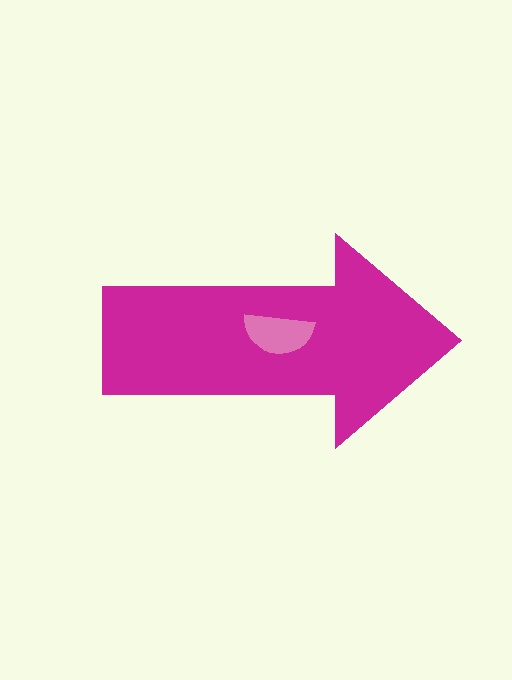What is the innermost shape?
The pink semicircle.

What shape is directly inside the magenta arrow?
The pink semicircle.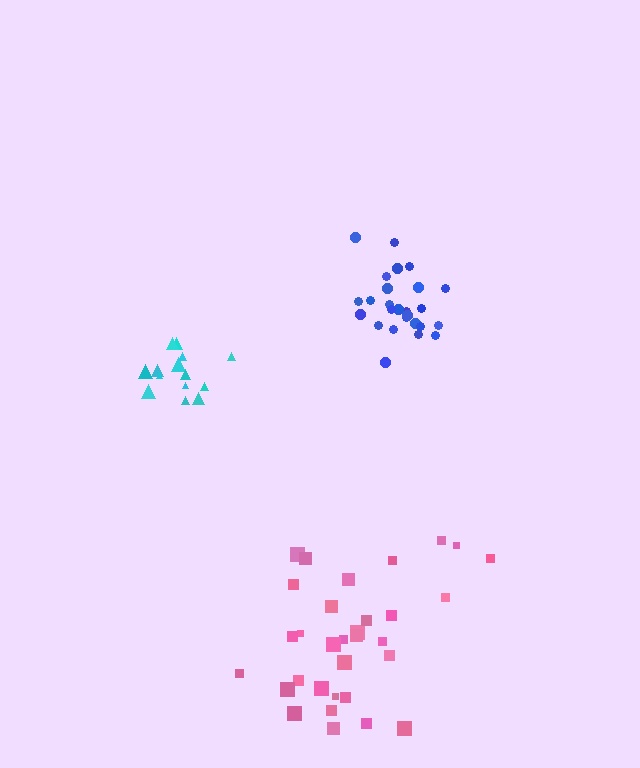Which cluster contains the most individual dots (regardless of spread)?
Pink (34).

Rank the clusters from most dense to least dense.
blue, cyan, pink.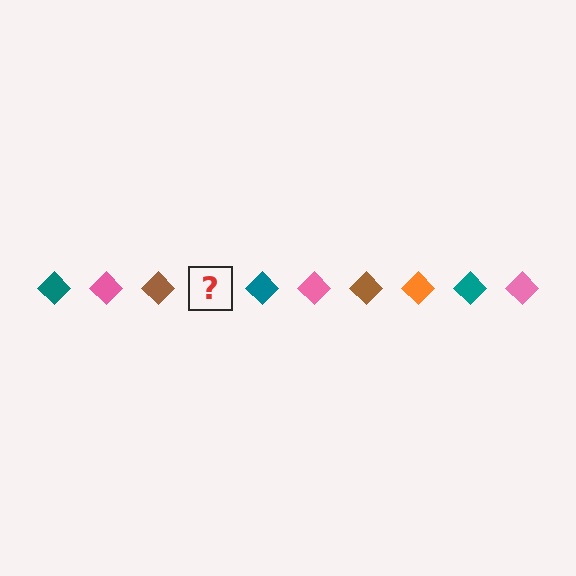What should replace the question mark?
The question mark should be replaced with an orange diamond.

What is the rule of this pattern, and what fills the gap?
The rule is that the pattern cycles through teal, pink, brown, orange diamonds. The gap should be filled with an orange diamond.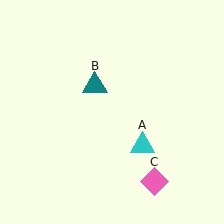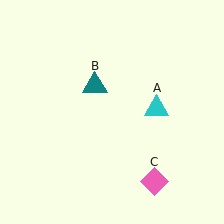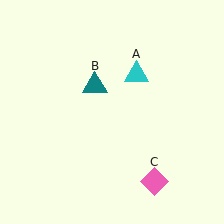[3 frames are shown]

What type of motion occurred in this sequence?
The cyan triangle (object A) rotated counterclockwise around the center of the scene.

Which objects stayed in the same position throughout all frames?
Teal triangle (object B) and pink diamond (object C) remained stationary.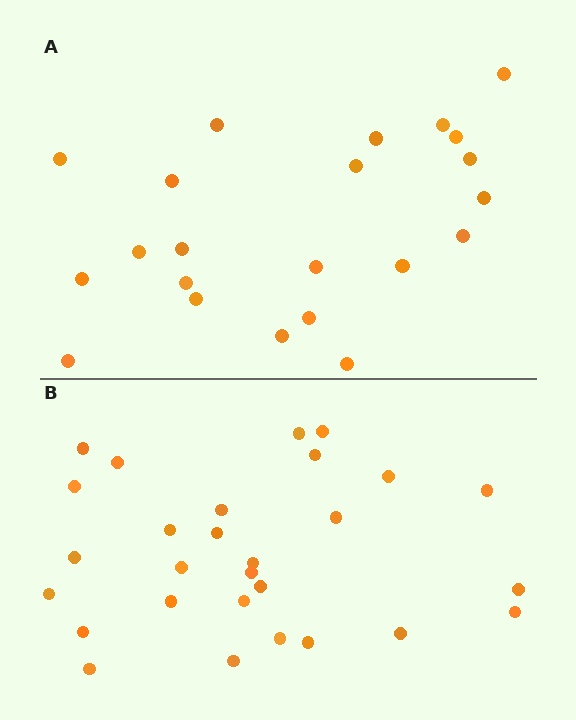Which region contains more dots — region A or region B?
Region B (the bottom region) has more dots.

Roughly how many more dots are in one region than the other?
Region B has about 6 more dots than region A.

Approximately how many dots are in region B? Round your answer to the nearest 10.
About 30 dots. (The exact count is 28, which rounds to 30.)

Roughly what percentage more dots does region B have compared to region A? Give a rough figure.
About 25% more.